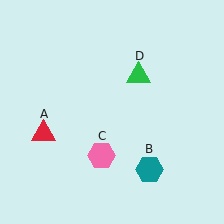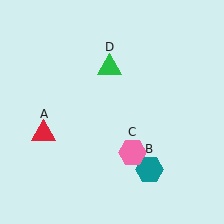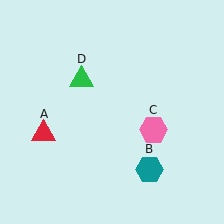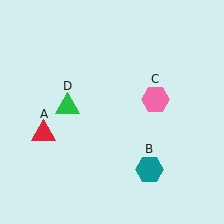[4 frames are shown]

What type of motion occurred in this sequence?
The pink hexagon (object C), green triangle (object D) rotated counterclockwise around the center of the scene.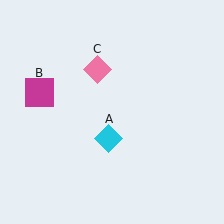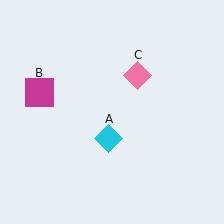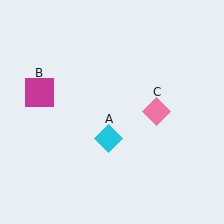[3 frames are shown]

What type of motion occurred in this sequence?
The pink diamond (object C) rotated clockwise around the center of the scene.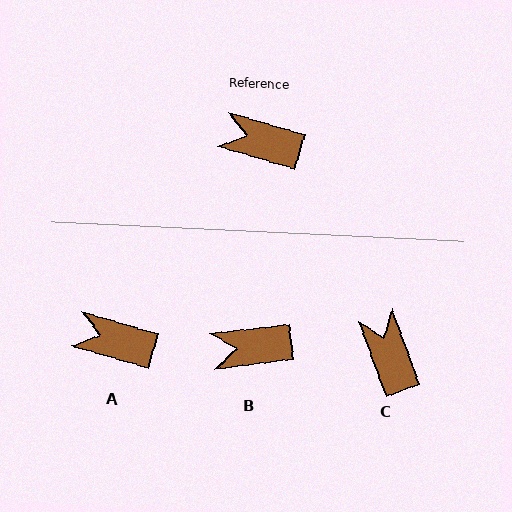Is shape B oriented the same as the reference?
No, it is off by about 24 degrees.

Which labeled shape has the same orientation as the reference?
A.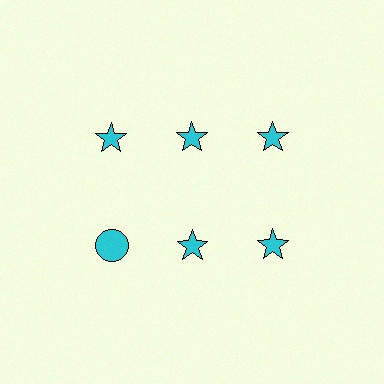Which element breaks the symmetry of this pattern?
The cyan circle in the second row, leftmost column breaks the symmetry. All other shapes are cyan stars.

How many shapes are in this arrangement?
There are 6 shapes arranged in a grid pattern.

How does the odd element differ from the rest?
It has a different shape: circle instead of star.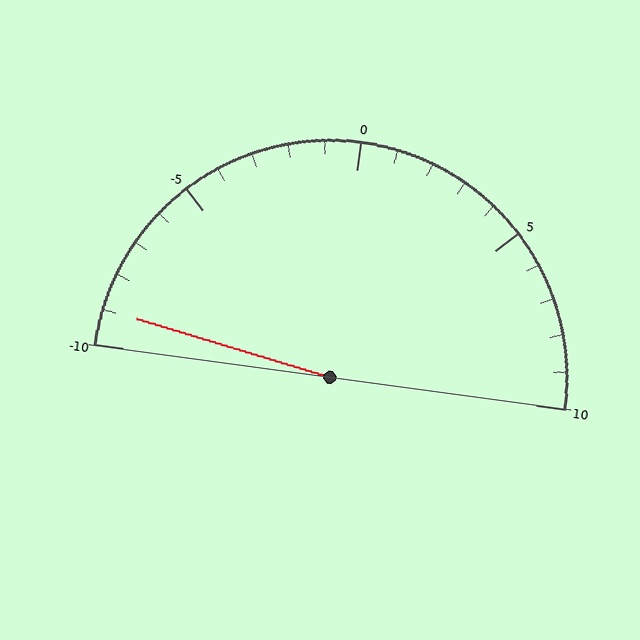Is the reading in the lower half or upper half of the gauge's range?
The reading is in the lower half of the range (-10 to 10).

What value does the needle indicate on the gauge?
The needle indicates approximately -9.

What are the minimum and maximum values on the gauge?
The gauge ranges from -10 to 10.